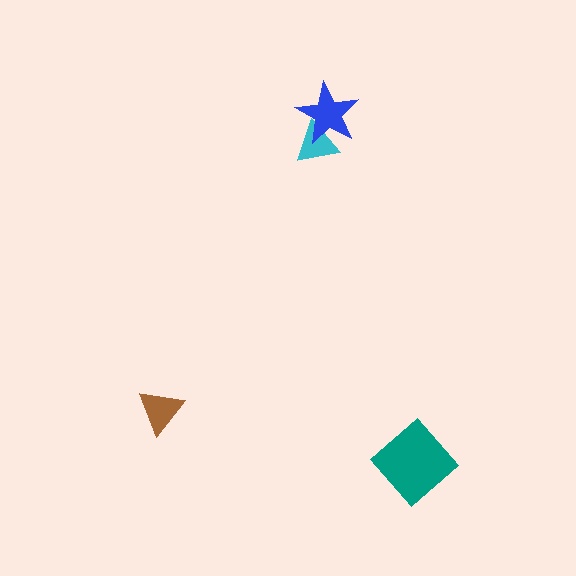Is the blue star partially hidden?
No, no other shape covers it.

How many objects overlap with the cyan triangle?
1 object overlaps with the cyan triangle.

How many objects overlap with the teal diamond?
0 objects overlap with the teal diamond.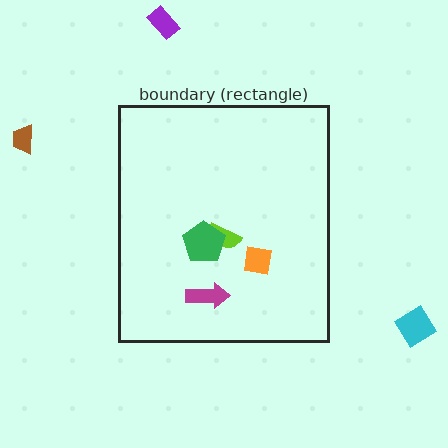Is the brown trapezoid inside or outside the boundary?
Outside.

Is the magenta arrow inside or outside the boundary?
Inside.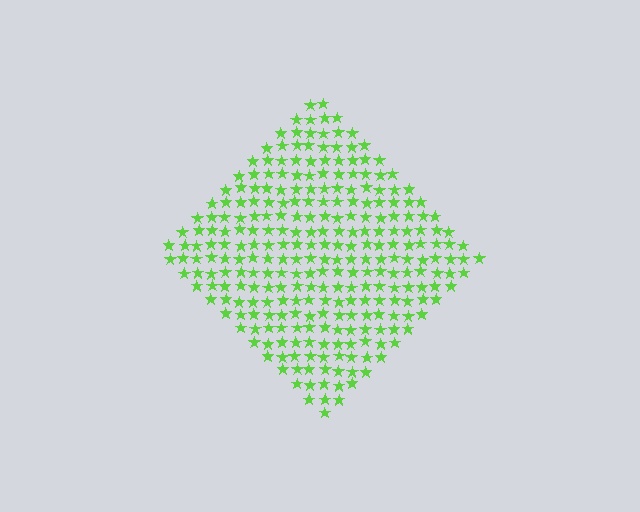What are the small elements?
The small elements are stars.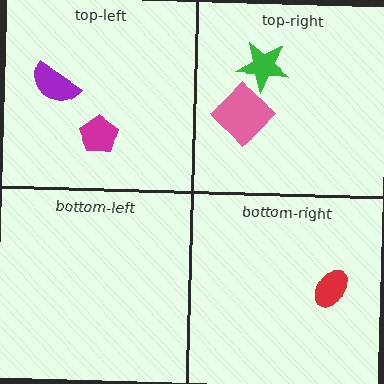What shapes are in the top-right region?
The pink diamond, the green star.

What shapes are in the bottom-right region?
The red ellipse.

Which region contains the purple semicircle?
The top-left region.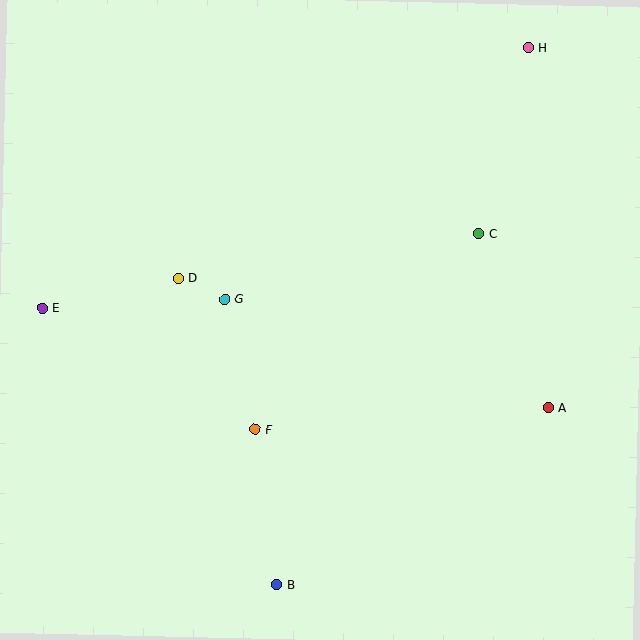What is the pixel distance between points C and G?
The distance between C and G is 263 pixels.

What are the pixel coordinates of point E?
Point E is at (42, 308).